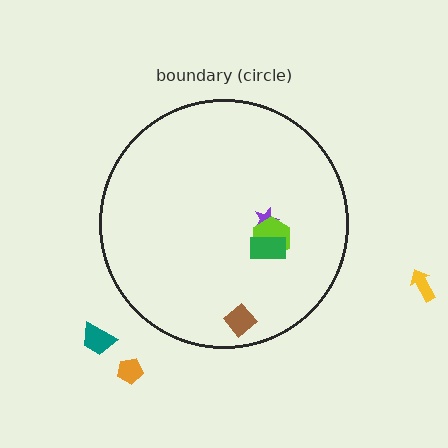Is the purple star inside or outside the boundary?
Inside.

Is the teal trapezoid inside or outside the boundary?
Outside.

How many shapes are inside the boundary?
4 inside, 3 outside.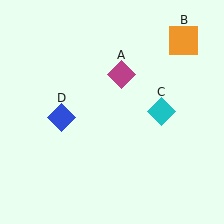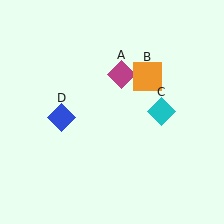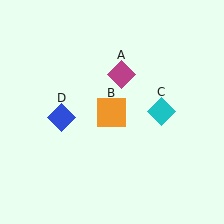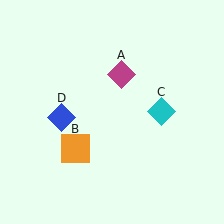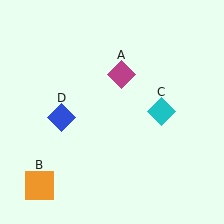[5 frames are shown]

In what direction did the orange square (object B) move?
The orange square (object B) moved down and to the left.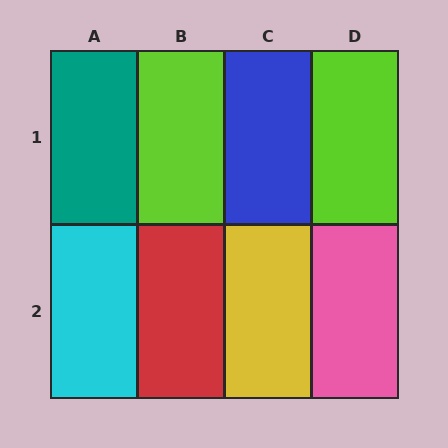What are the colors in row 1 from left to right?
Teal, lime, blue, lime.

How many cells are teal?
1 cell is teal.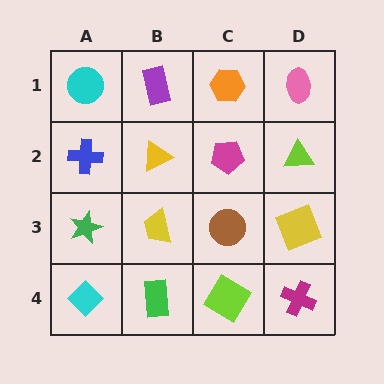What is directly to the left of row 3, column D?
A brown circle.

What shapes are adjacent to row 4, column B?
A yellow trapezoid (row 3, column B), a cyan diamond (row 4, column A), a lime diamond (row 4, column C).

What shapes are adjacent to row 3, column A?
A blue cross (row 2, column A), a cyan diamond (row 4, column A), a yellow trapezoid (row 3, column B).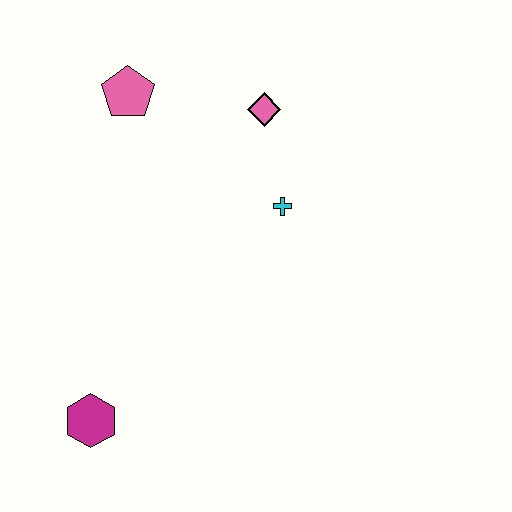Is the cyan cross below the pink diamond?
Yes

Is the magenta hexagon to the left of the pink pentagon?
Yes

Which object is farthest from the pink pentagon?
The magenta hexagon is farthest from the pink pentagon.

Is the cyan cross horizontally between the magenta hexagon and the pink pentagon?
No